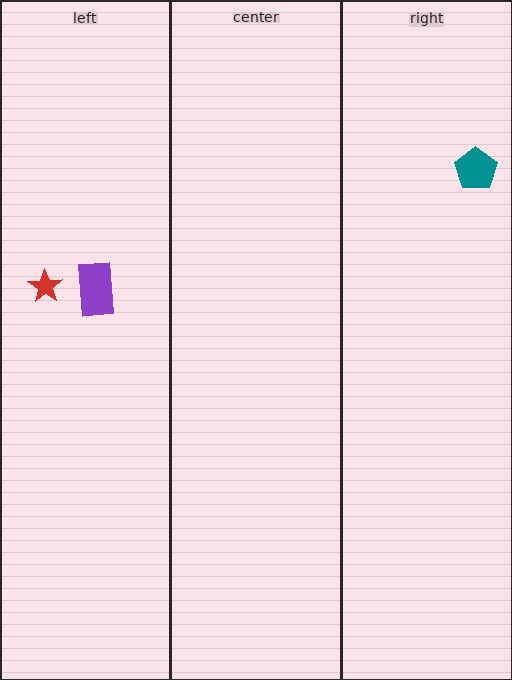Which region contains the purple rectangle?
The left region.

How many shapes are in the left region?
2.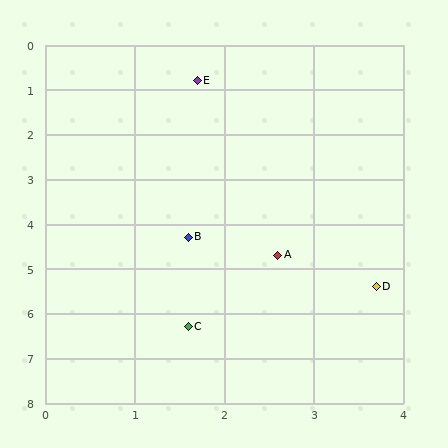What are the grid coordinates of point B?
Point B is at approximately (1.6, 4.3).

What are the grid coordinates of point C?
Point C is at approximately (1.6, 6.3).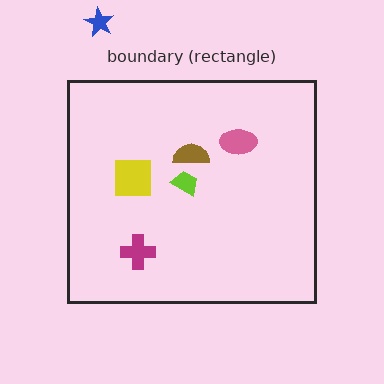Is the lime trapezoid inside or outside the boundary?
Inside.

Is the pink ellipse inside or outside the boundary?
Inside.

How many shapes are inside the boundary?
5 inside, 1 outside.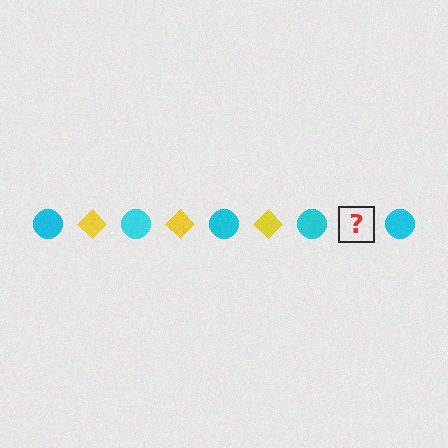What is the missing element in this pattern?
The missing element is a yellow diamond.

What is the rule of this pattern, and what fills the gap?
The rule is that the pattern alternates between cyan circle and yellow diamond. The gap should be filled with a yellow diamond.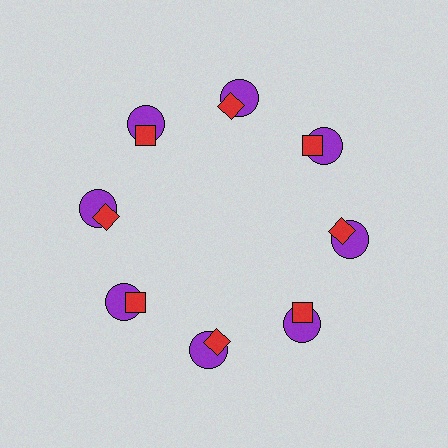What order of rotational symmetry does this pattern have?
This pattern has 8-fold rotational symmetry.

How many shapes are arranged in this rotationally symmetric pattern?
There are 16 shapes, arranged in 8 groups of 2.